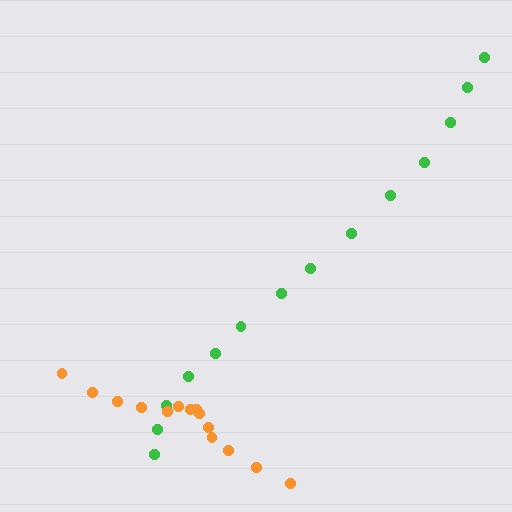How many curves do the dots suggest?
There are 2 distinct paths.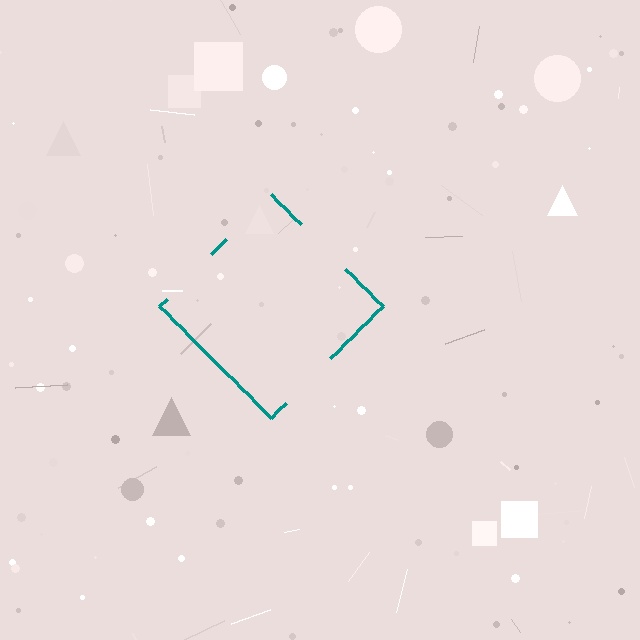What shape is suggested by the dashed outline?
The dashed outline suggests a diamond.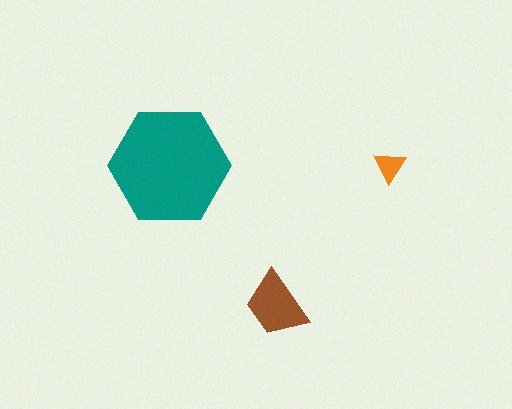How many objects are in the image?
There are 3 objects in the image.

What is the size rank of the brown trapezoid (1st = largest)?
2nd.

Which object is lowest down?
The brown trapezoid is bottommost.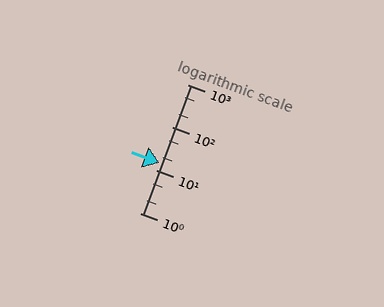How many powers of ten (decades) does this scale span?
The scale spans 3 decades, from 1 to 1000.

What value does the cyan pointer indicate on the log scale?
The pointer indicates approximately 15.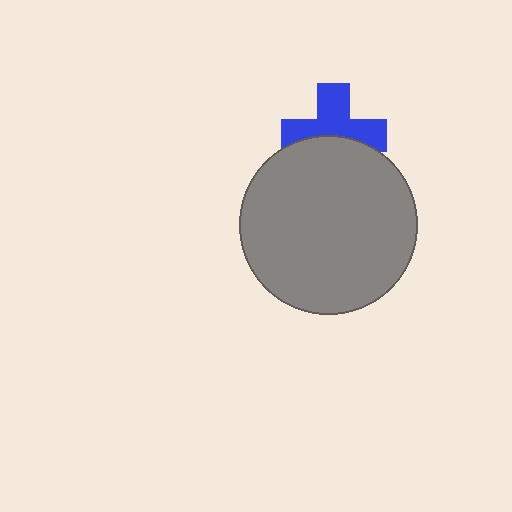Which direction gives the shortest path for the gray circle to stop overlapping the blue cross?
Moving down gives the shortest separation.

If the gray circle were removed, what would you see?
You would see the complete blue cross.